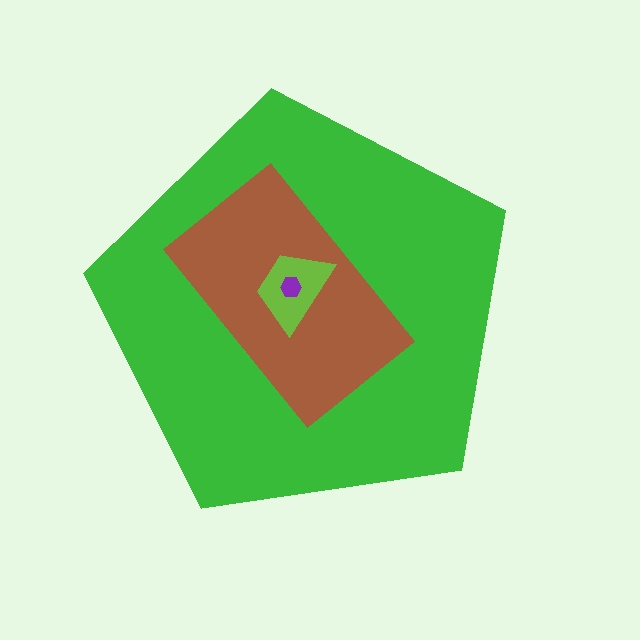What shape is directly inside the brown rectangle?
The lime trapezoid.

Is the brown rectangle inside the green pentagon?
Yes.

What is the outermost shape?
The green pentagon.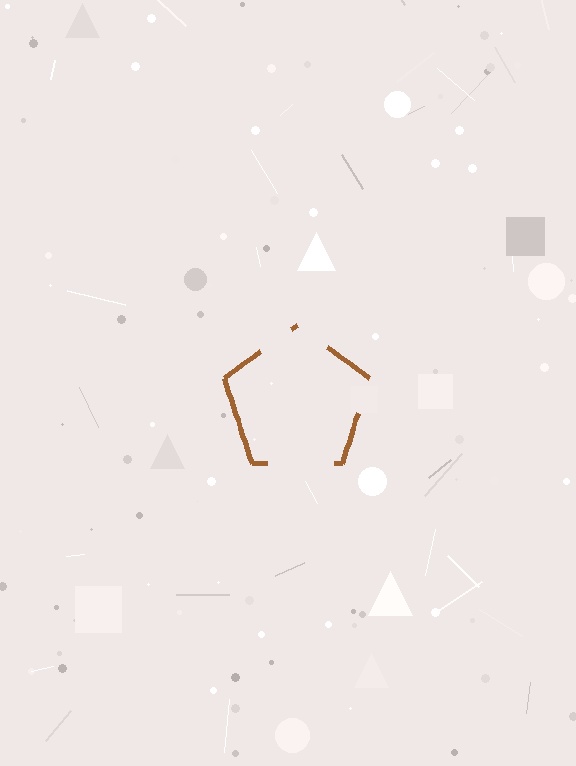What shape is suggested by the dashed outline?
The dashed outline suggests a pentagon.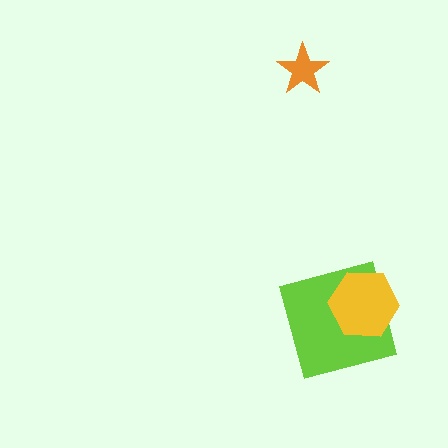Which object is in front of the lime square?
The yellow hexagon is in front of the lime square.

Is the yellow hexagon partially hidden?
No, no other shape covers it.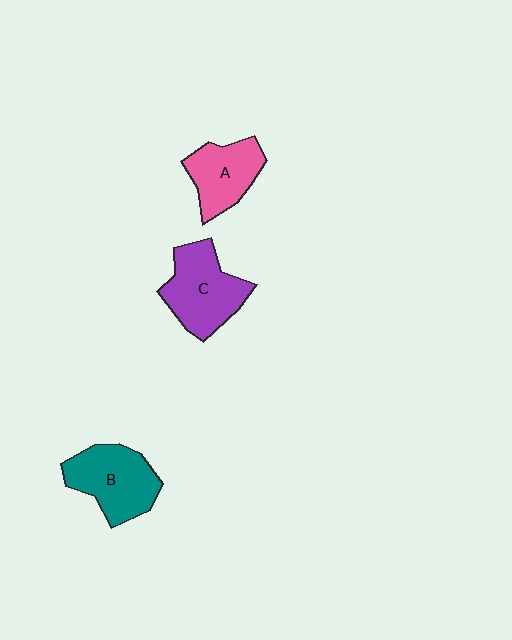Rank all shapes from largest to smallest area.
From largest to smallest: C (purple), B (teal), A (pink).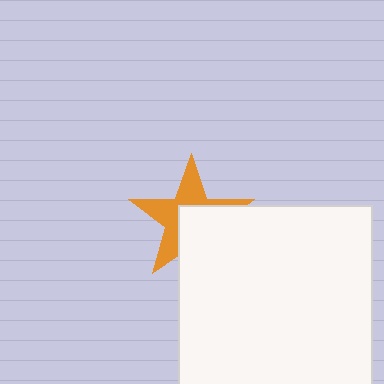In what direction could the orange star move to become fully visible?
The orange star could move toward the upper-left. That would shift it out from behind the white square entirely.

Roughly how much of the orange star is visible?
About half of it is visible (roughly 52%).